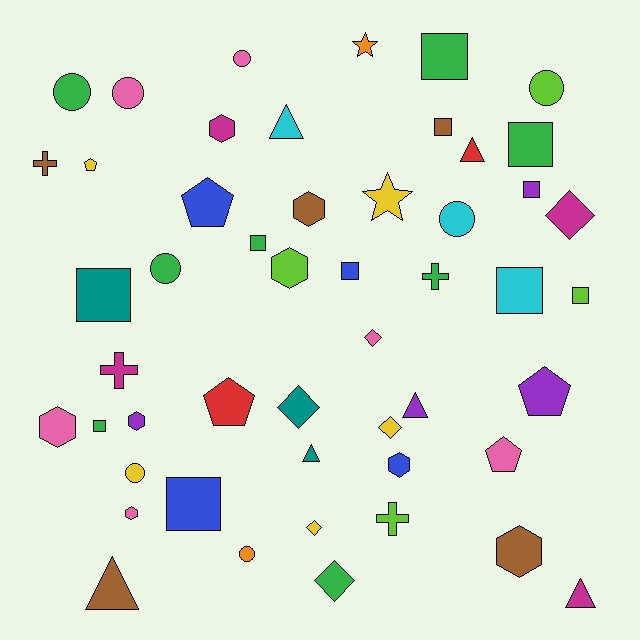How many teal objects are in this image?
There are 3 teal objects.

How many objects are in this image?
There are 50 objects.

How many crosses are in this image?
There are 4 crosses.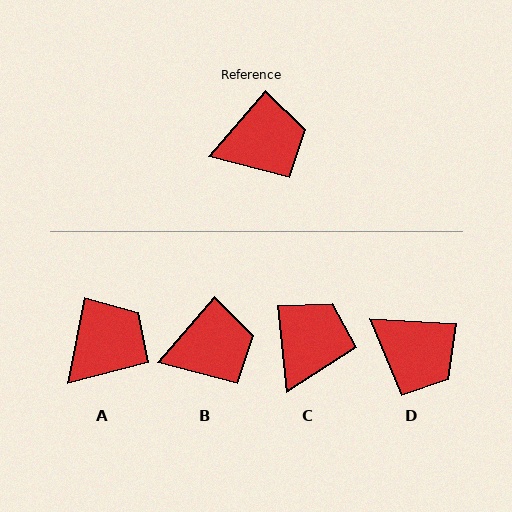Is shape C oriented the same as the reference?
No, it is off by about 47 degrees.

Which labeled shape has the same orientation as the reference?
B.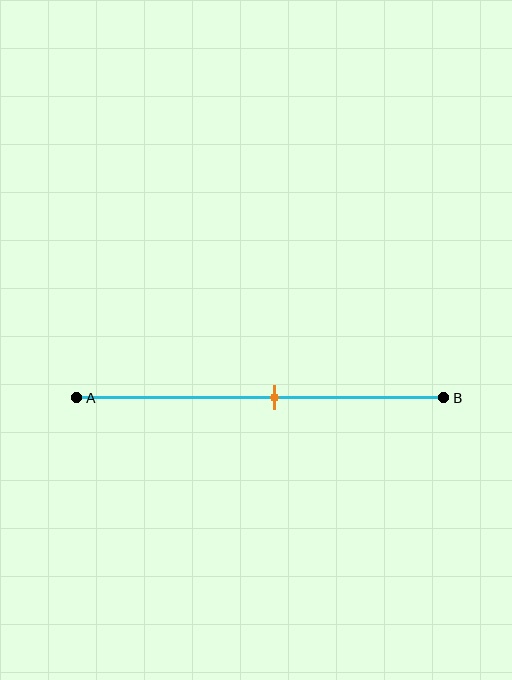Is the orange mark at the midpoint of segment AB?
No, the mark is at about 55% from A, not at the 50% midpoint.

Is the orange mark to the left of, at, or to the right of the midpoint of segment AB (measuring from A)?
The orange mark is to the right of the midpoint of segment AB.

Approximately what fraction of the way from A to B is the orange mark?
The orange mark is approximately 55% of the way from A to B.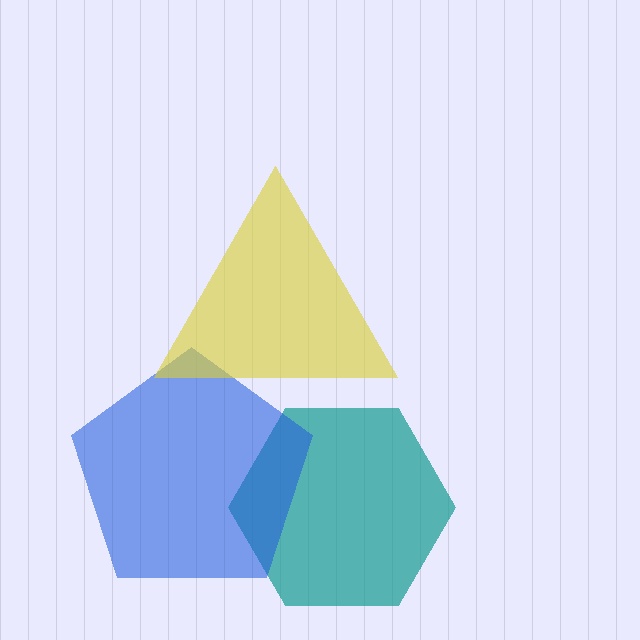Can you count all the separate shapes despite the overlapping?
Yes, there are 3 separate shapes.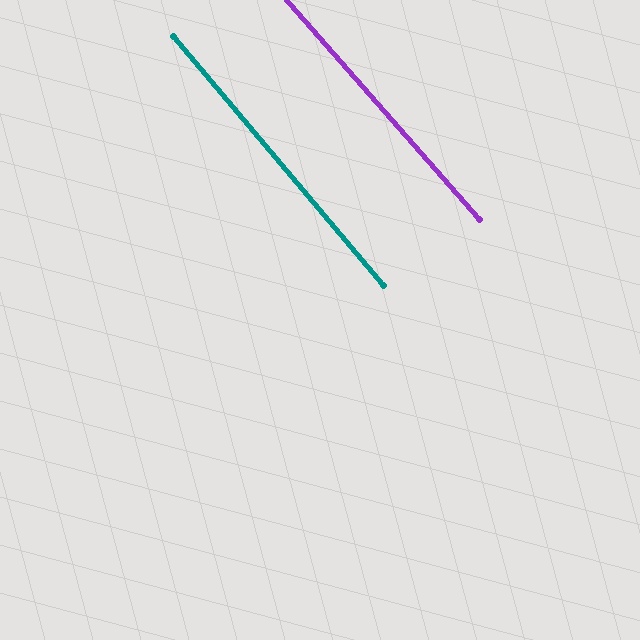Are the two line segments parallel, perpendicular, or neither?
Parallel — their directions differ by only 1.0°.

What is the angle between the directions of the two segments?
Approximately 1 degree.